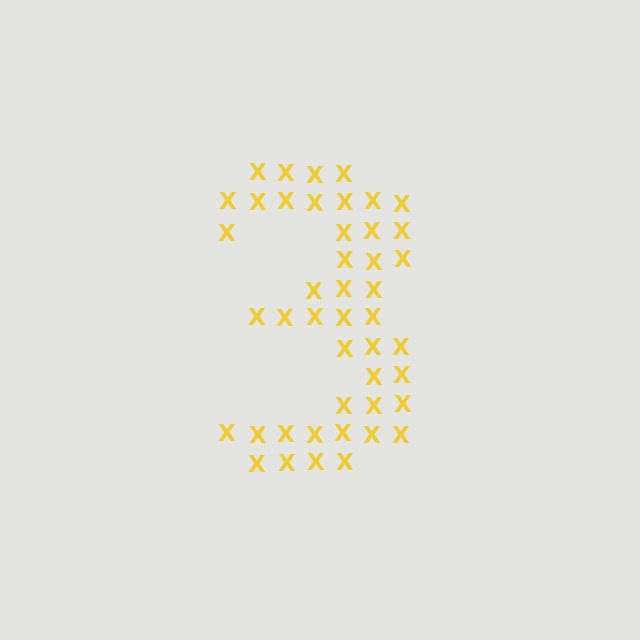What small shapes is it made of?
It is made of small letter X's.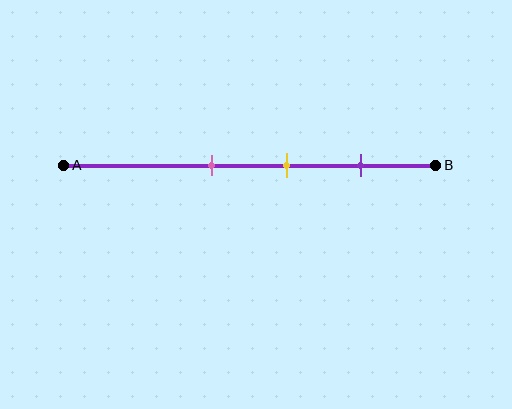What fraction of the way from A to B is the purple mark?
The purple mark is approximately 80% (0.8) of the way from A to B.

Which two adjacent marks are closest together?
The pink and yellow marks are the closest adjacent pair.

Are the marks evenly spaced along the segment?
Yes, the marks are approximately evenly spaced.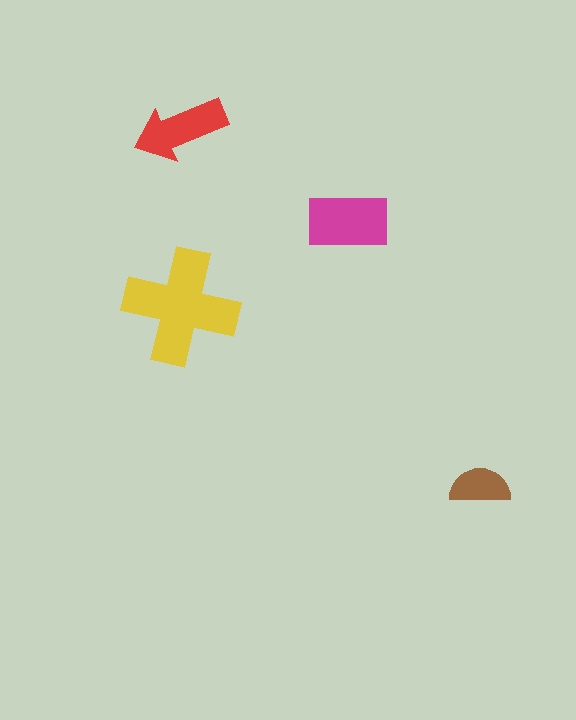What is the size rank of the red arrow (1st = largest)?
3rd.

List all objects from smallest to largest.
The brown semicircle, the red arrow, the magenta rectangle, the yellow cross.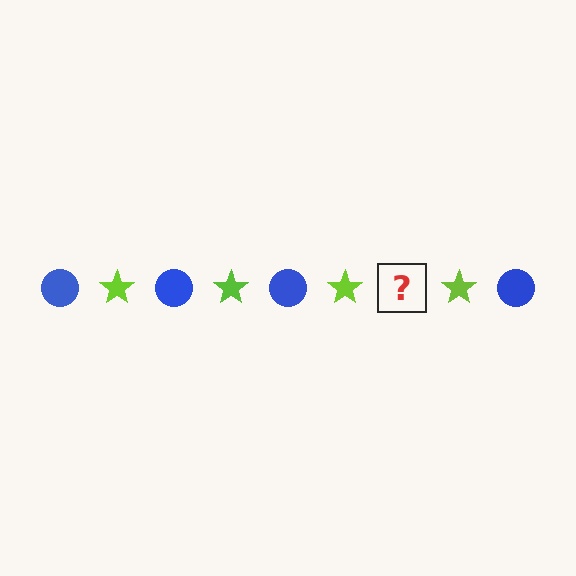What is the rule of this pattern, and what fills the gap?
The rule is that the pattern alternates between blue circle and lime star. The gap should be filled with a blue circle.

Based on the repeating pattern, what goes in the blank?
The blank should be a blue circle.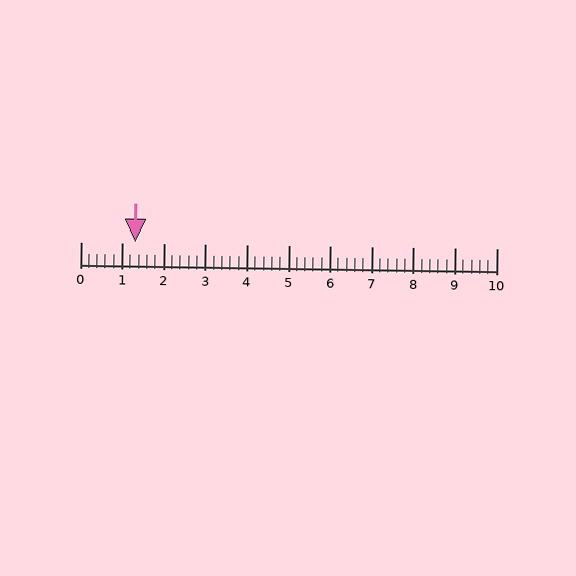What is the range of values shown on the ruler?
The ruler shows values from 0 to 10.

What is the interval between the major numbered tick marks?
The major tick marks are spaced 1 units apart.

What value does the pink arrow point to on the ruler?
The pink arrow points to approximately 1.3.